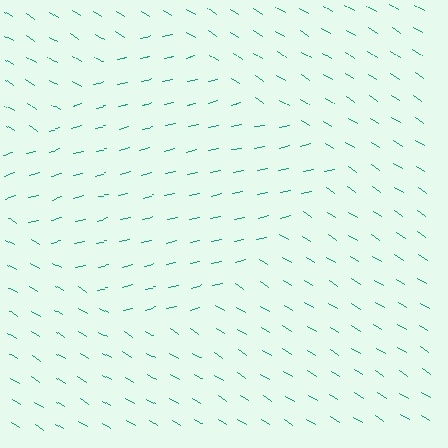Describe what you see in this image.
The image is filled with small teal line segments. A diamond region in the image has lines oriented differently from the surrounding lines, creating a visible texture boundary.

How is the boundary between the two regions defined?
The boundary is defined purely by a change in line orientation (approximately 45 degrees difference). All lines are the same color and thickness.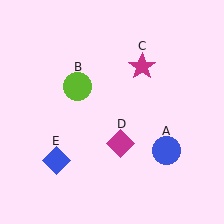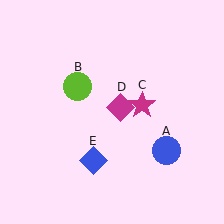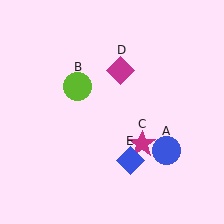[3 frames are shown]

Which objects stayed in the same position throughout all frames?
Blue circle (object A) and lime circle (object B) remained stationary.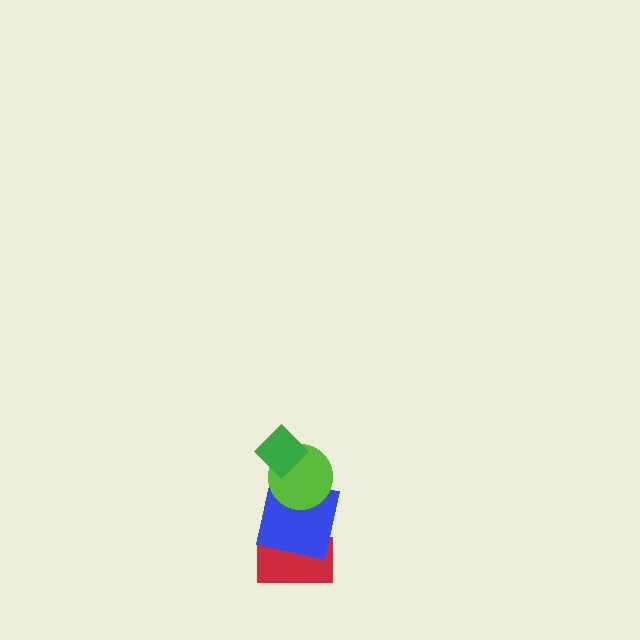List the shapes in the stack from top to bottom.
From top to bottom: the green diamond, the lime circle, the blue square, the red rectangle.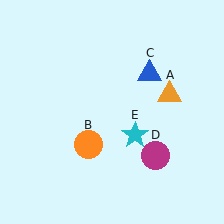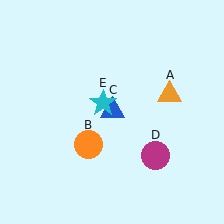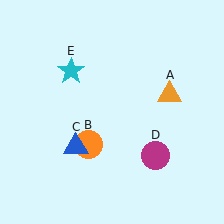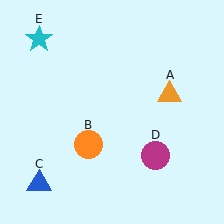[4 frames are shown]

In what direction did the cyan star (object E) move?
The cyan star (object E) moved up and to the left.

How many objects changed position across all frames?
2 objects changed position: blue triangle (object C), cyan star (object E).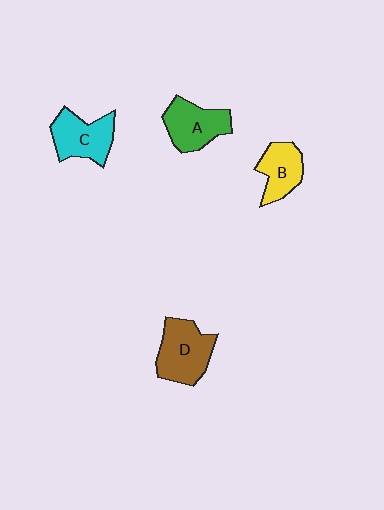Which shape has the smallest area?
Shape B (yellow).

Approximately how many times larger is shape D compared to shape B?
Approximately 1.4 times.